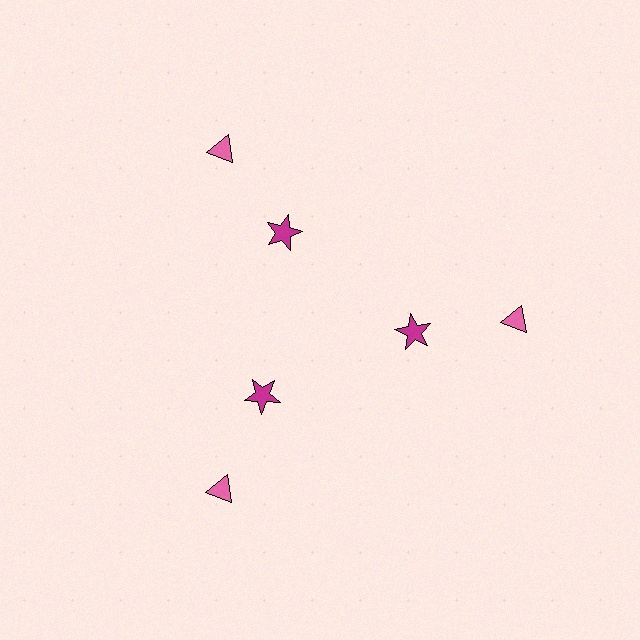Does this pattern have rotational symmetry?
Yes, this pattern has 3-fold rotational symmetry. It looks the same after rotating 120 degrees around the center.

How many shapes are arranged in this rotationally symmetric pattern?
There are 6 shapes, arranged in 3 groups of 2.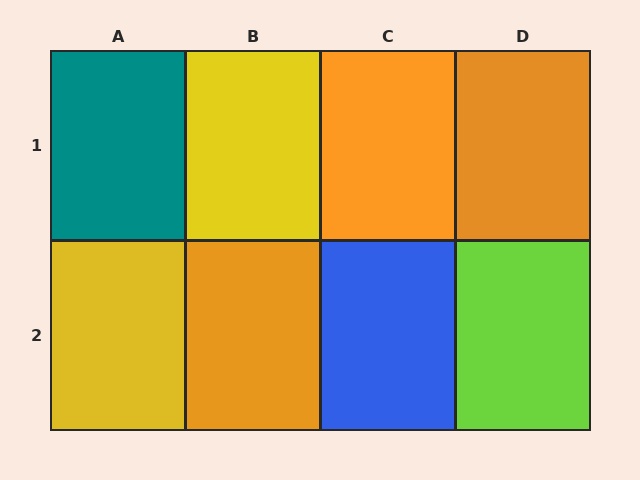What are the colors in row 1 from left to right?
Teal, yellow, orange, orange.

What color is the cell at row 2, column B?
Orange.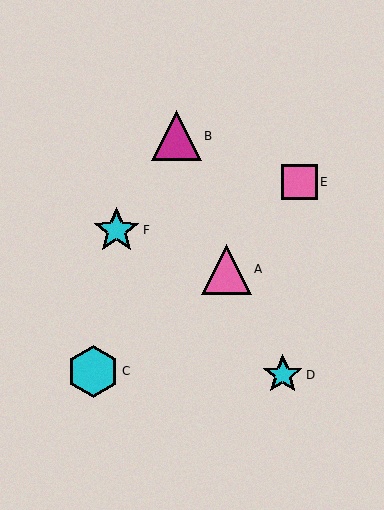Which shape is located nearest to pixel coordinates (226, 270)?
The pink triangle (labeled A) at (226, 269) is nearest to that location.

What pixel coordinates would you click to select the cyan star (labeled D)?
Click at (283, 375) to select the cyan star D.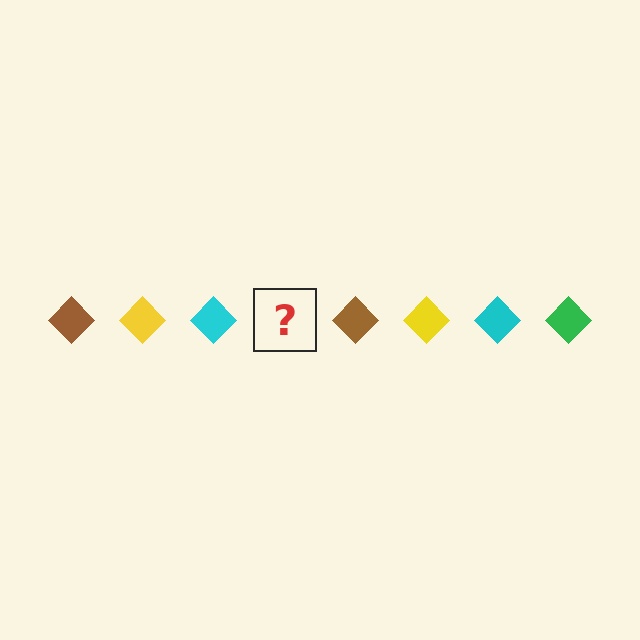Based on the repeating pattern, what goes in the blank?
The blank should be a green diamond.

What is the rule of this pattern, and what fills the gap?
The rule is that the pattern cycles through brown, yellow, cyan, green diamonds. The gap should be filled with a green diamond.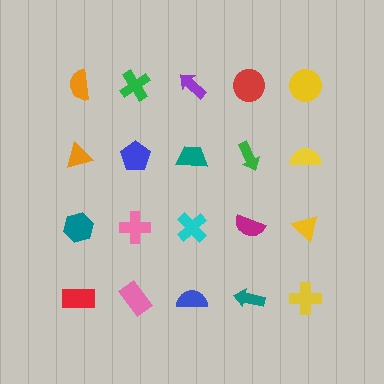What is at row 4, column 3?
A blue semicircle.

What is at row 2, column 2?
A blue pentagon.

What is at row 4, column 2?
A pink rectangle.